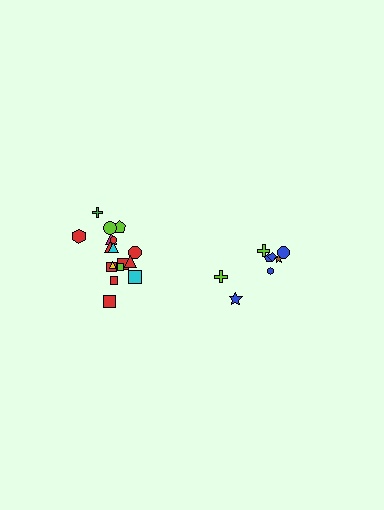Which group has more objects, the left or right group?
The left group.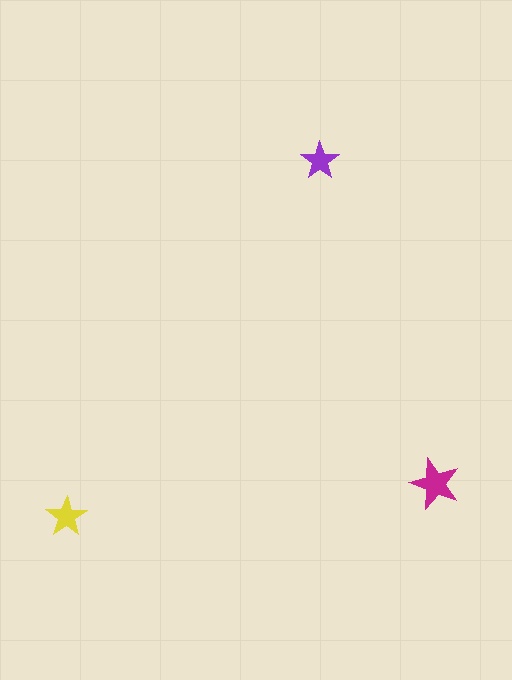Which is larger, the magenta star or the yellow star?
The magenta one.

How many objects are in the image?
There are 3 objects in the image.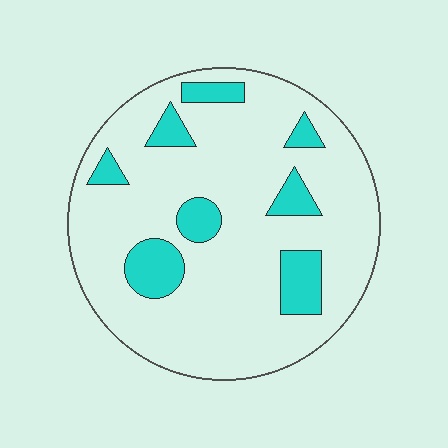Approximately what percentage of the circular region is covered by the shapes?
Approximately 15%.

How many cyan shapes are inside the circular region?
8.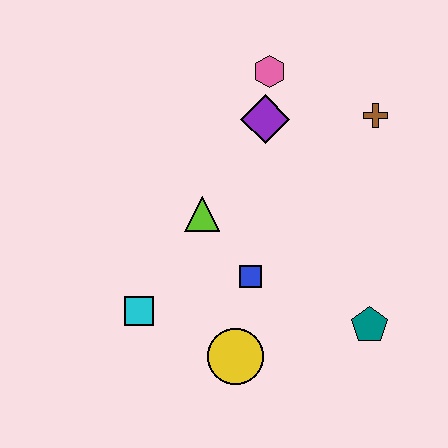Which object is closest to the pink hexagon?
The purple diamond is closest to the pink hexagon.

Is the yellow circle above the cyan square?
No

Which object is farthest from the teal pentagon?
The pink hexagon is farthest from the teal pentagon.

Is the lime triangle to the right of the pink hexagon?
No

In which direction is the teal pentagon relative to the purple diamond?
The teal pentagon is below the purple diamond.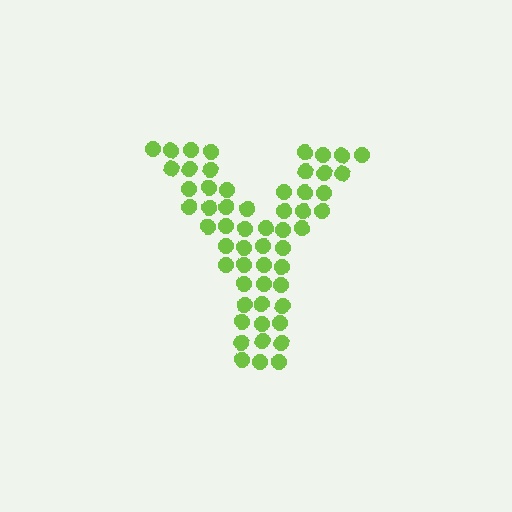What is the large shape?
The large shape is the letter Y.